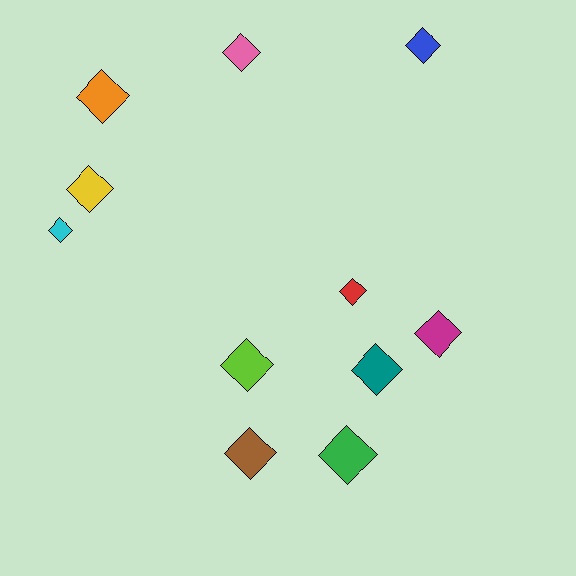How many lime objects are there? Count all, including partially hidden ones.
There is 1 lime object.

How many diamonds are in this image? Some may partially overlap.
There are 11 diamonds.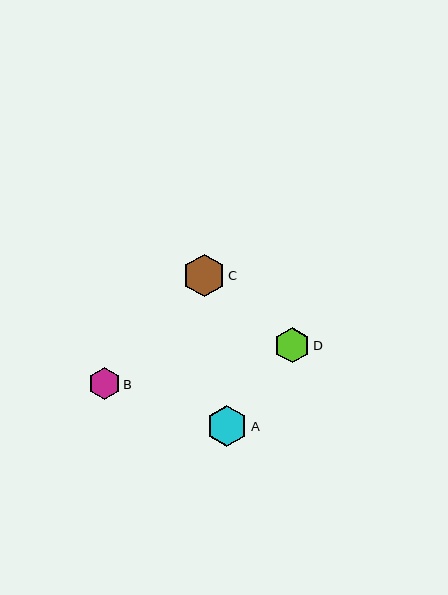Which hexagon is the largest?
Hexagon C is the largest with a size of approximately 42 pixels.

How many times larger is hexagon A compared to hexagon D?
Hexagon A is approximately 1.2 times the size of hexagon D.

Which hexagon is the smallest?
Hexagon B is the smallest with a size of approximately 32 pixels.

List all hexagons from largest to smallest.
From largest to smallest: C, A, D, B.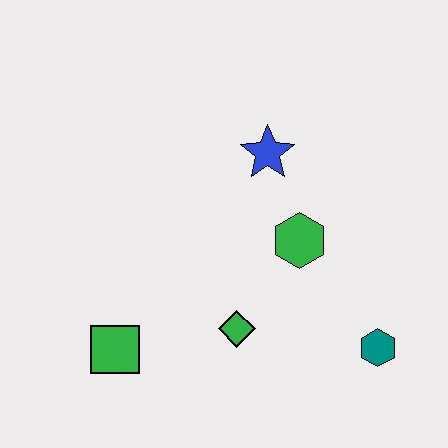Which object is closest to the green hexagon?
The blue star is closest to the green hexagon.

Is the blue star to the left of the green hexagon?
Yes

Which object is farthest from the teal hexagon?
The green square is farthest from the teal hexagon.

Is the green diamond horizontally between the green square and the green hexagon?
Yes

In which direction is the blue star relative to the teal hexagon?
The blue star is above the teal hexagon.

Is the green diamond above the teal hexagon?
Yes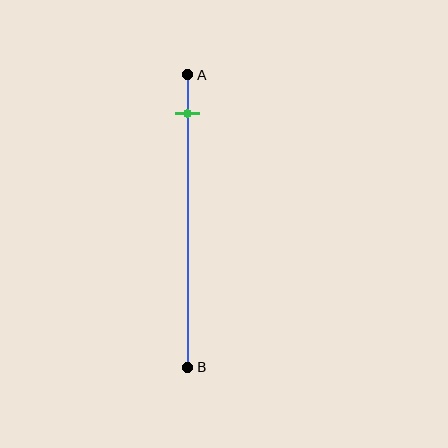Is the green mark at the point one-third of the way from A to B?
No, the mark is at about 15% from A, not at the 33% one-third point.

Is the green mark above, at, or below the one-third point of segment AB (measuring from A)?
The green mark is above the one-third point of segment AB.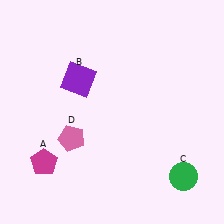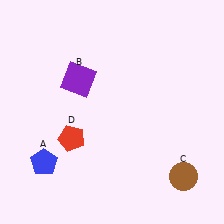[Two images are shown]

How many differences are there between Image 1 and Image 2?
There are 3 differences between the two images.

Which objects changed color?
A changed from magenta to blue. C changed from green to brown. D changed from pink to red.